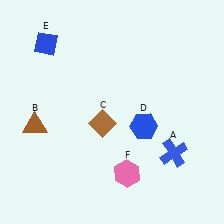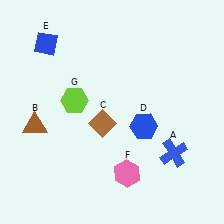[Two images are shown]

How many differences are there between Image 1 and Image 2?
There is 1 difference between the two images.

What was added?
A lime hexagon (G) was added in Image 2.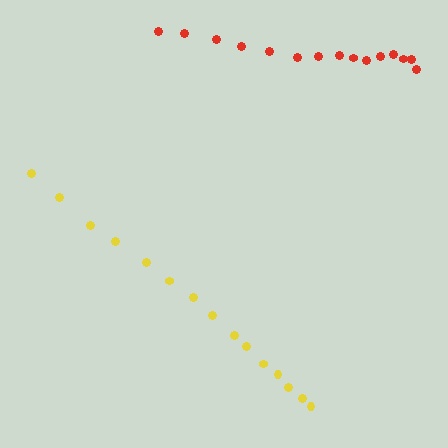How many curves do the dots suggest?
There are 2 distinct paths.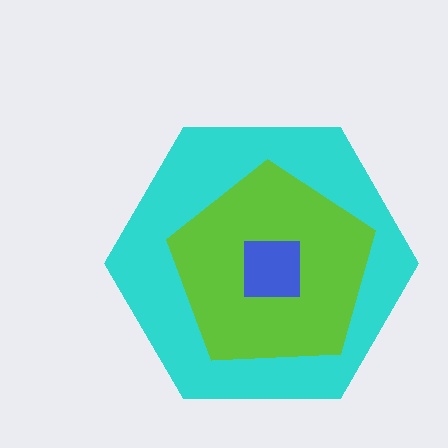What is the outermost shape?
The cyan hexagon.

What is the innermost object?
The blue square.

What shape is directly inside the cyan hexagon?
The lime pentagon.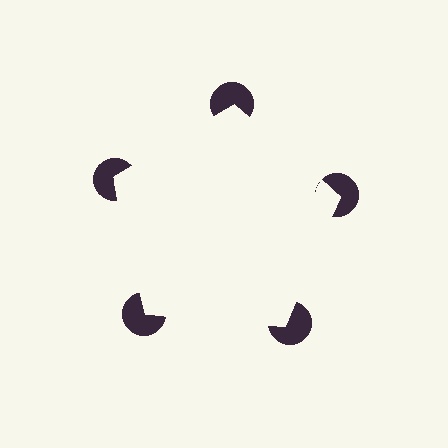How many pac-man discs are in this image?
There are 5 — one at each vertex of the illusory pentagon.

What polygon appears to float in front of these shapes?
An illusory pentagon — its edges are inferred from the aligned wedge cuts in the pac-man discs, not physically drawn.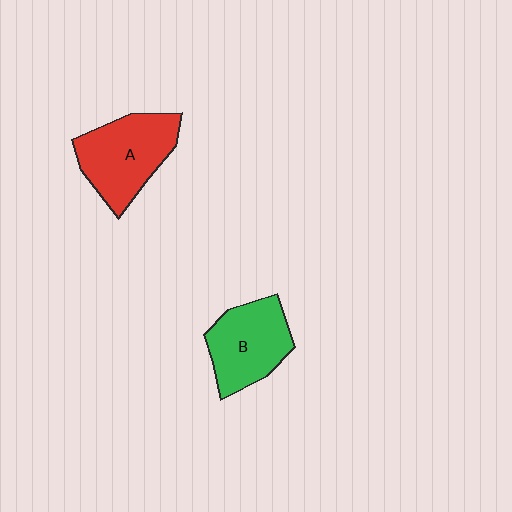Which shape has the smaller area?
Shape B (green).